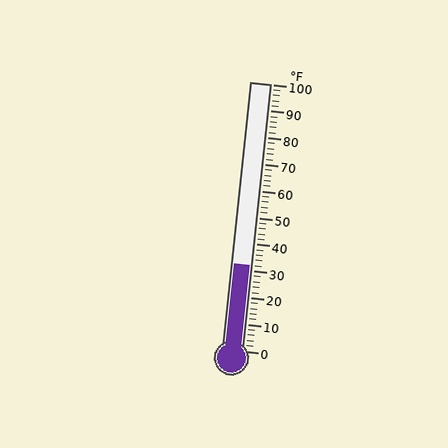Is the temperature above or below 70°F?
The temperature is below 70°F.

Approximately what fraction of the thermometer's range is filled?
The thermometer is filled to approximately 30% of its range.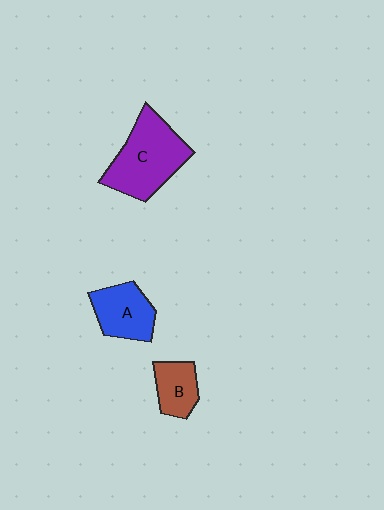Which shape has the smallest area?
Shape B (brown).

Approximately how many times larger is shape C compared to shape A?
Approximately 1.6 times.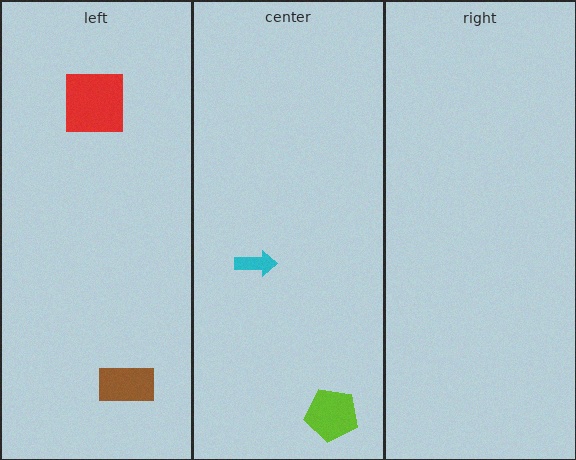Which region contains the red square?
The left region.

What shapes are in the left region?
The red square, the brown rectangle.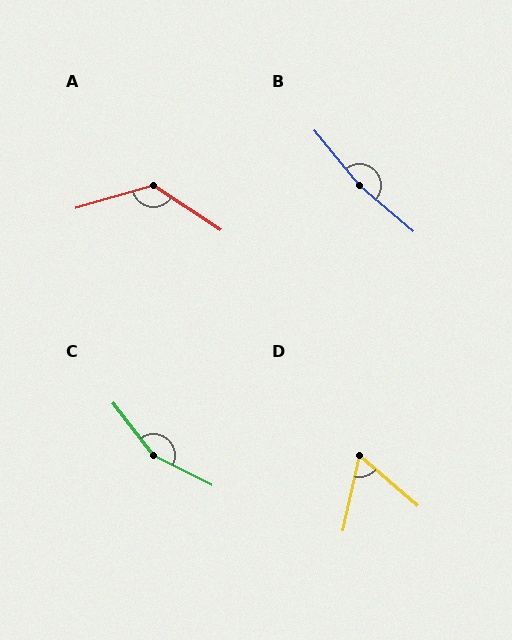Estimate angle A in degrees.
Approximately 130 degrees.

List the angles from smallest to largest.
D (62°), A (130°), C (155°), B (170°).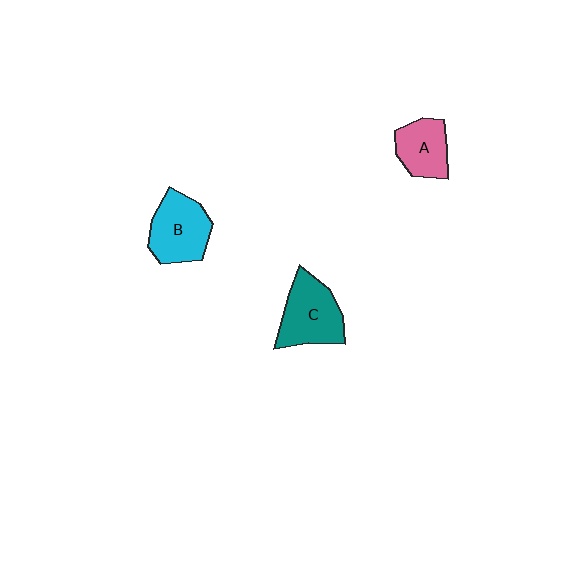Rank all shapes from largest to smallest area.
From largest to smallest: C (teal), B (cyan), A (pink).